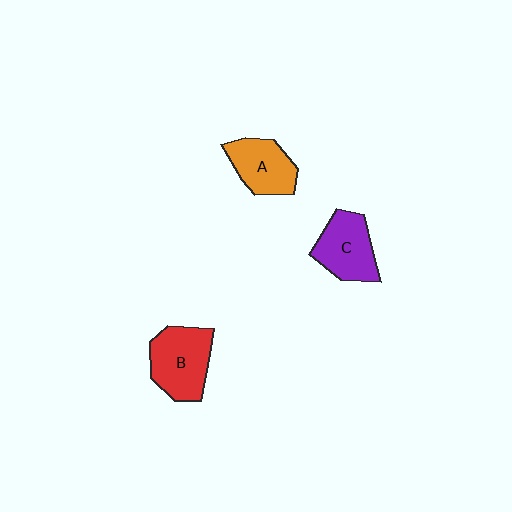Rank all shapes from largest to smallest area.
From largest to smallest: B (red), C (purple), A (orange).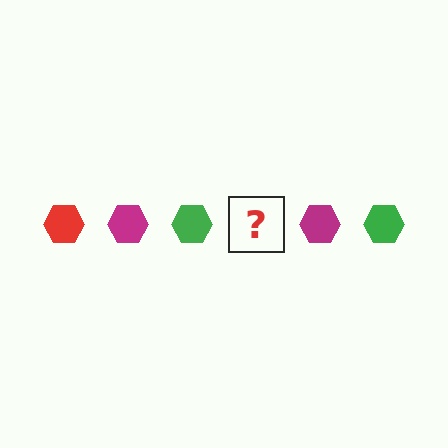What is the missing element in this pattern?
The missing element is a red hexagon.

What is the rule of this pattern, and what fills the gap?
The rule is that the pattern cycles through red, magenta, green hexagons. The gap should be filled with a red hexagon.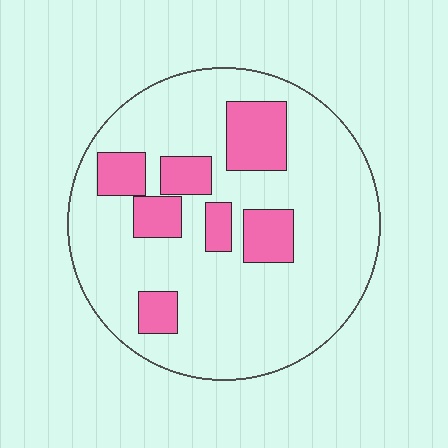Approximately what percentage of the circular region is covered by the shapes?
Approximately 20%.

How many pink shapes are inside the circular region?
7.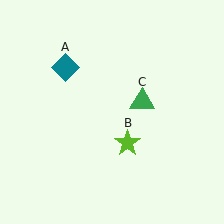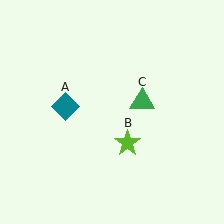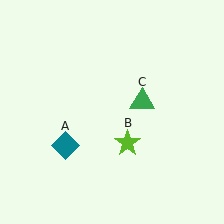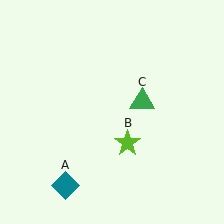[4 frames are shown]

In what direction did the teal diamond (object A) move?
The teal diamond (object A) moved down.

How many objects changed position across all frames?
1 object changed position: teal diamond (object A).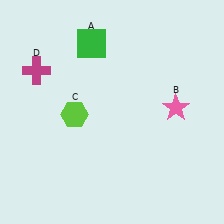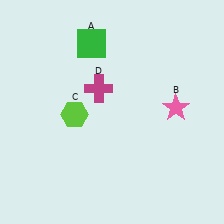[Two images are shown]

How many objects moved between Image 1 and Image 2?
1 object moved between the two images.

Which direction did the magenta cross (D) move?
The magenta cross (D) moved right.